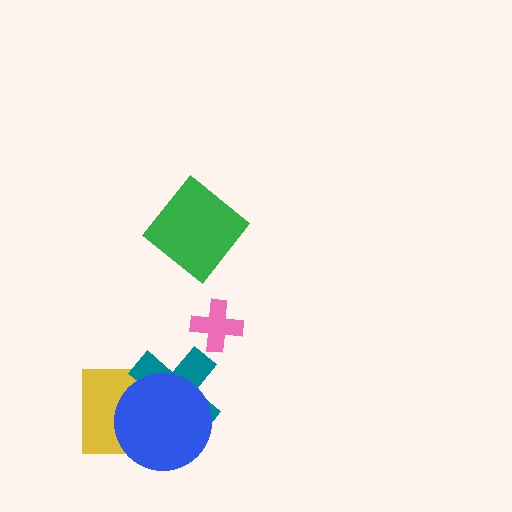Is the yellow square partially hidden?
Yes, it is partially covered by another shape.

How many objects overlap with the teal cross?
2 objects overlap with the teal cross.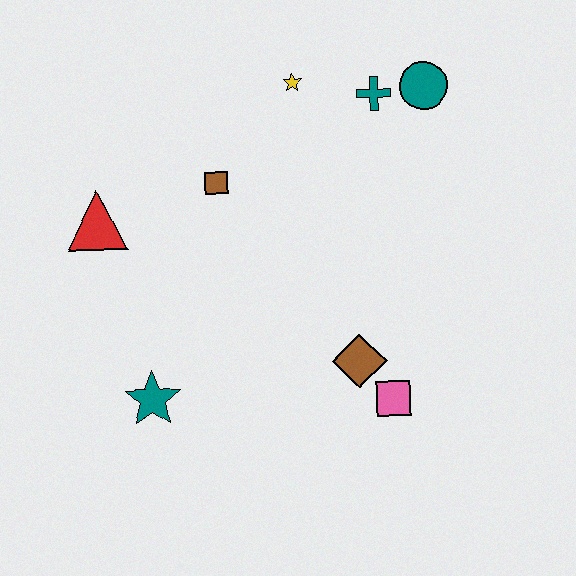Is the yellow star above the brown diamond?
Yes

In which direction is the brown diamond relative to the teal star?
The brown diamond is to the right of the teal star.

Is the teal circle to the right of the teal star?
Yes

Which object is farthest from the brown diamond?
The red triangle is farthest from the brown diamond.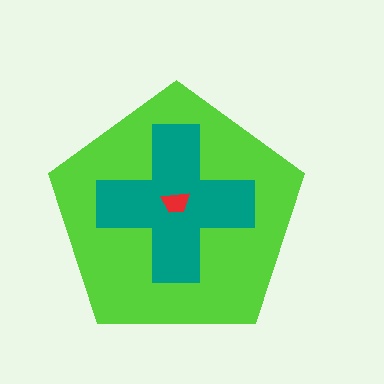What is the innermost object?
The red trapezoid.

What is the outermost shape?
The lime pentagon.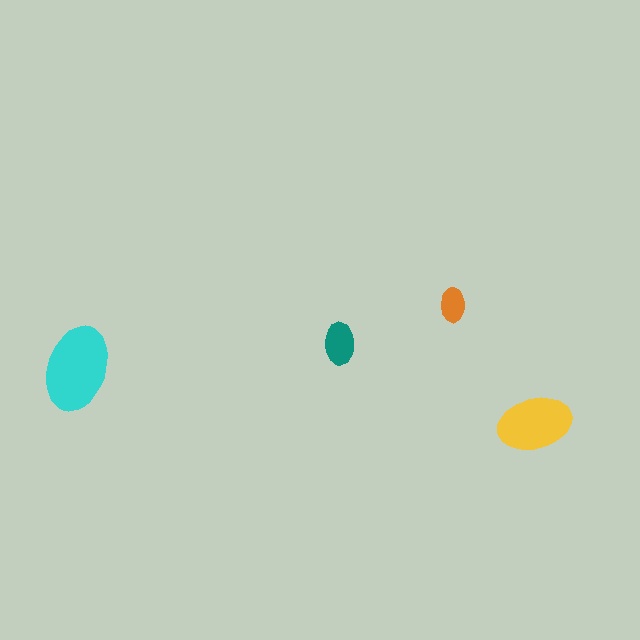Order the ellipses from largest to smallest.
the cyan one, the yellow one, the teal one, the orange one.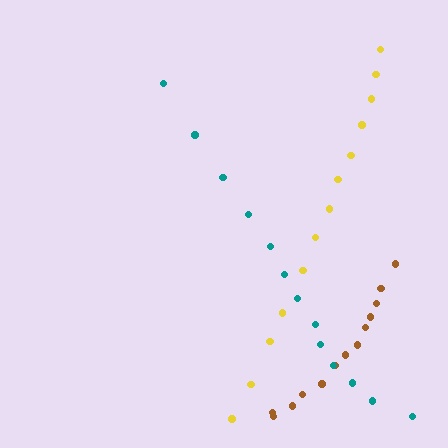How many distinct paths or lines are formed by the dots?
There are 3 distinct paths.